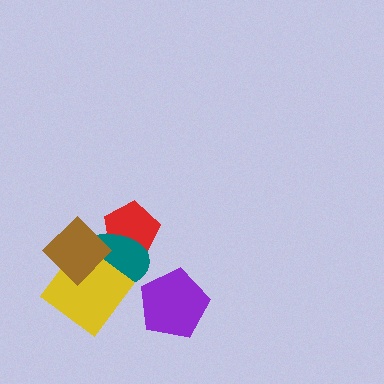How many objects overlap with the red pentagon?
1 object overlaps with the red pentagon.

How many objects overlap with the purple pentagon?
0 objects overlap with the purple pentagon.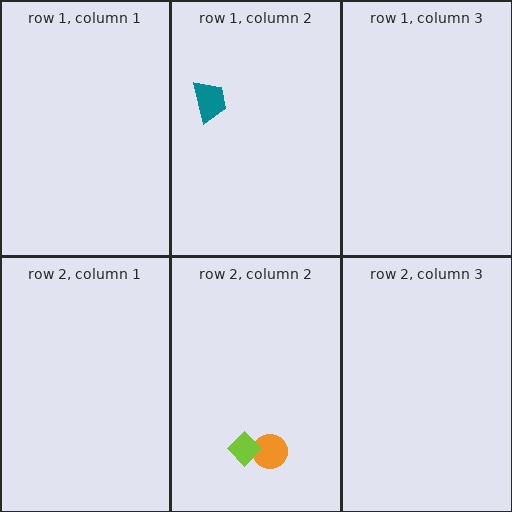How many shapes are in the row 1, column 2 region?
1.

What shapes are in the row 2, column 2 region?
The orange circle, the lime diamond.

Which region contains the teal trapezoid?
The row 1, column 2 region.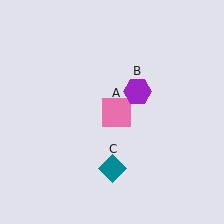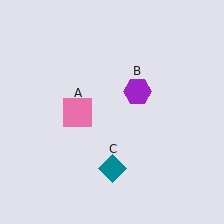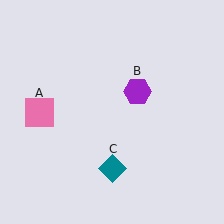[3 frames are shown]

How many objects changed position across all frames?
1 object changed position: pink square (object A).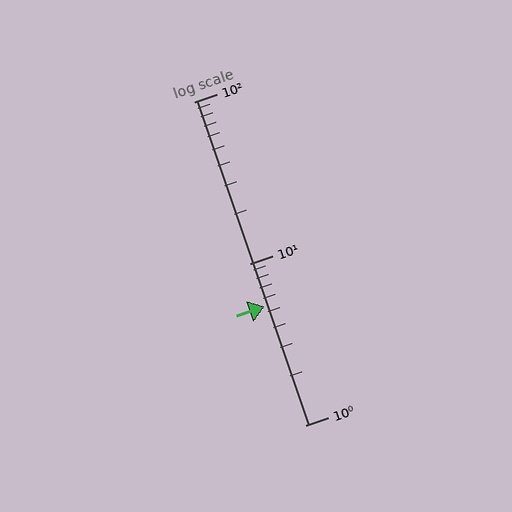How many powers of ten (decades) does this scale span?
The scale spans 2 decades, from 1 to 100.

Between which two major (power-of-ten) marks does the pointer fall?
The pointer is between 1 and 10.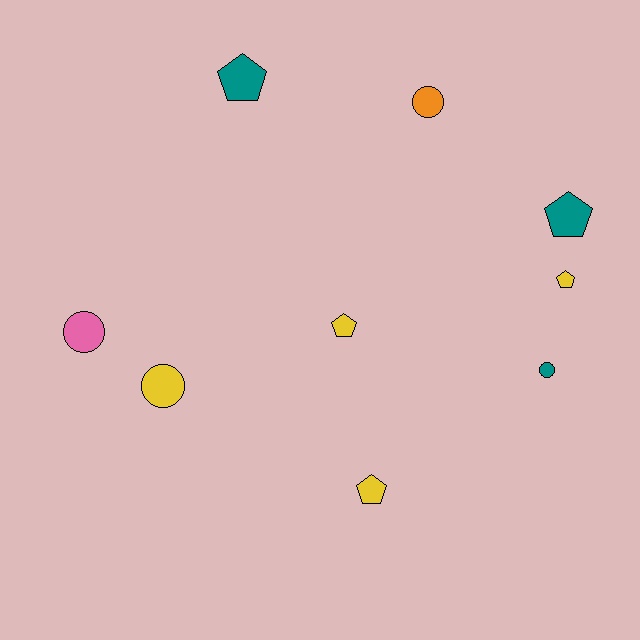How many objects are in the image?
There are 9 objects.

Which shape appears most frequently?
Pentagon, with 5 objects.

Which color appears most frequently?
Yellow, with 4 objects.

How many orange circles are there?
There is 1 orange circle.